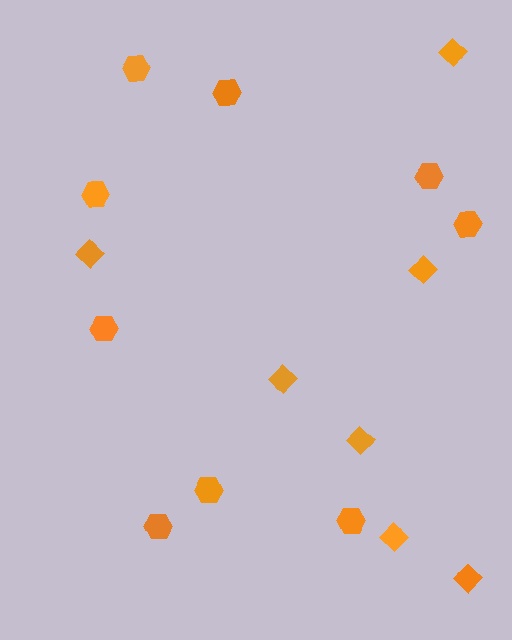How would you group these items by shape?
There are 2 groups: one group of diamonds (7) and one group of hexagons (9).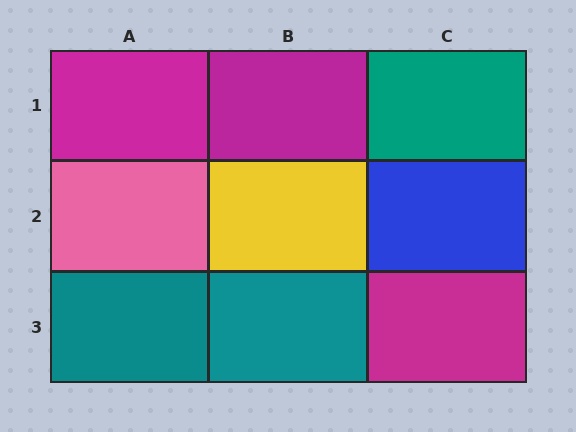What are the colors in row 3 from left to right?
Teal, teal, magenta.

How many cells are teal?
3 cells are teal.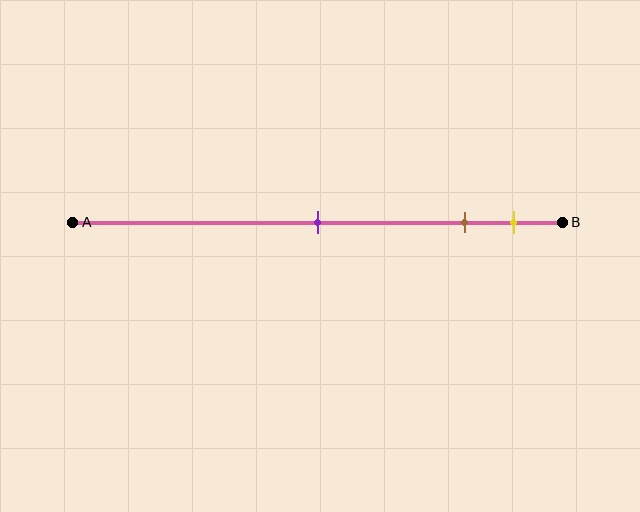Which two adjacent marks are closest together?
The brown and yellow marks are the closest adjacent pair.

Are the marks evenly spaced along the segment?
No, the marks are not evenly spaced.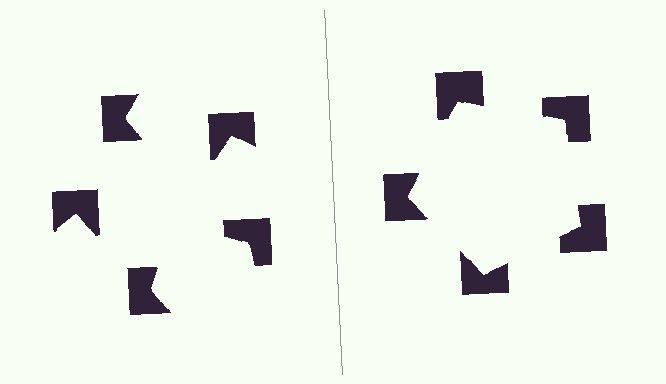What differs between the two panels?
The notched squares are positioned identically on both sides; only the wedge orientations differ. On the right they align to a pentagon; on the left they are misaligned.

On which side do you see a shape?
An illusory pentagon appears on the right side. On the left side the wedge cuts are rotated, so no coherent shape forms.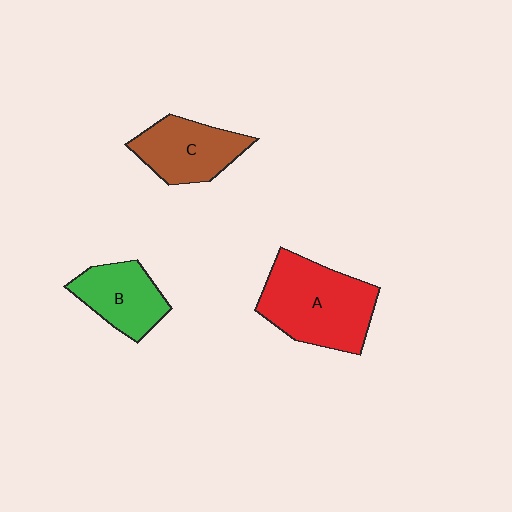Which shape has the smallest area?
Shape B (green).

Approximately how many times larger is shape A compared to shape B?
Approximately 1.7 times.